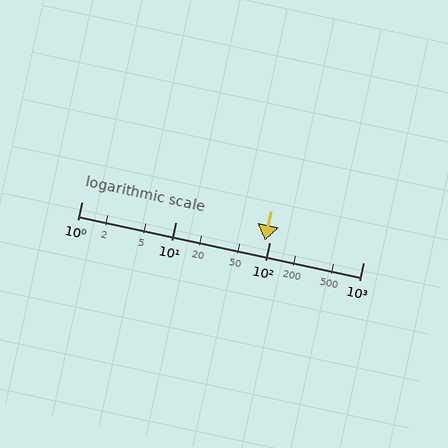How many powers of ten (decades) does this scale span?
The scale spans 3 decades, from 1 to 1000.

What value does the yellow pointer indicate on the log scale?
The pointer indicates approximately 90.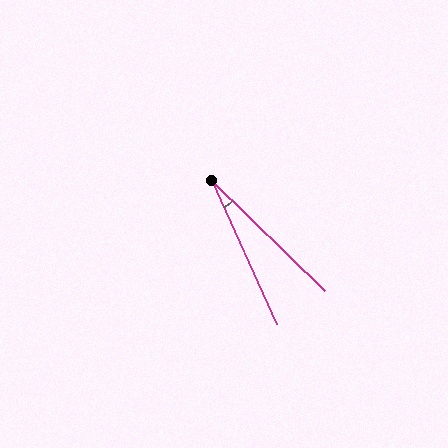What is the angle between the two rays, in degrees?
Approximately 21 degrees.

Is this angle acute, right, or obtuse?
It is acute.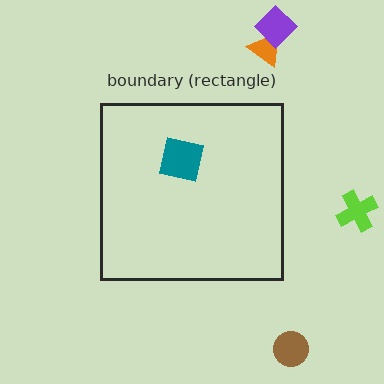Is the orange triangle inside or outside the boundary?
Outside.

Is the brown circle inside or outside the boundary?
Outside.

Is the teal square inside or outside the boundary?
Inside.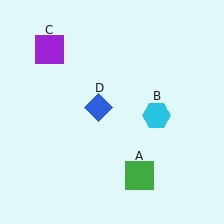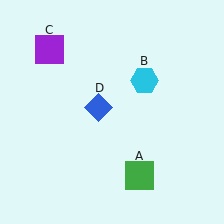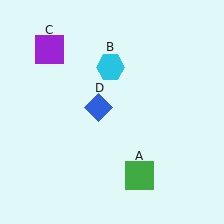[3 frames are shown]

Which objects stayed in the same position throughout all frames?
Green square (object A) and purple square (object C) and blue diamond (object D) remained stationary.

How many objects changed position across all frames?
1 object changed position: cyan hexagon (object B).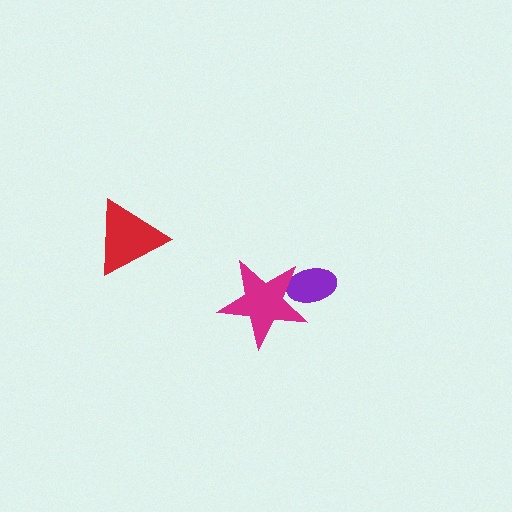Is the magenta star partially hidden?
No, no other shape covers it.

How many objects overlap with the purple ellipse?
1 object overlaps with the purple ellipse.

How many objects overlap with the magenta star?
1 object overlaps with the magenta star.